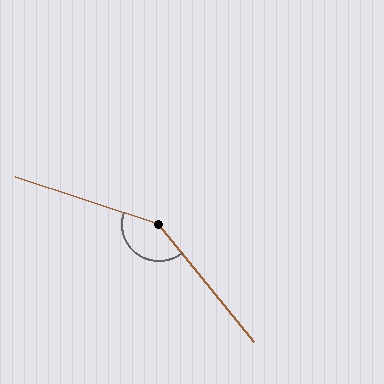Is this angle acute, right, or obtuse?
It is obtuse.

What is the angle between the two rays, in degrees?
Approximately 147 degrees.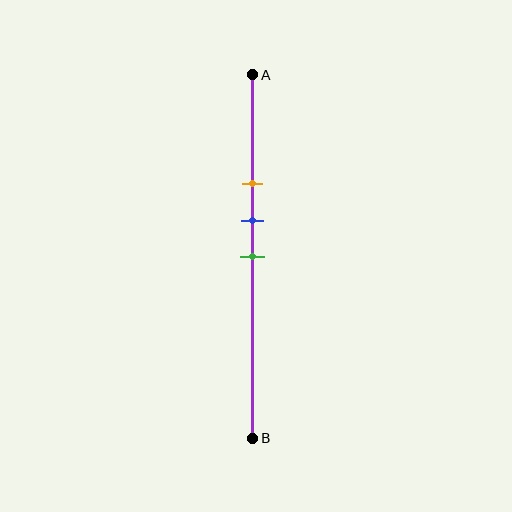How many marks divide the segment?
There are 3 marks dividing the segment.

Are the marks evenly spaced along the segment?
Yes, the marks are approximately evenly spaced.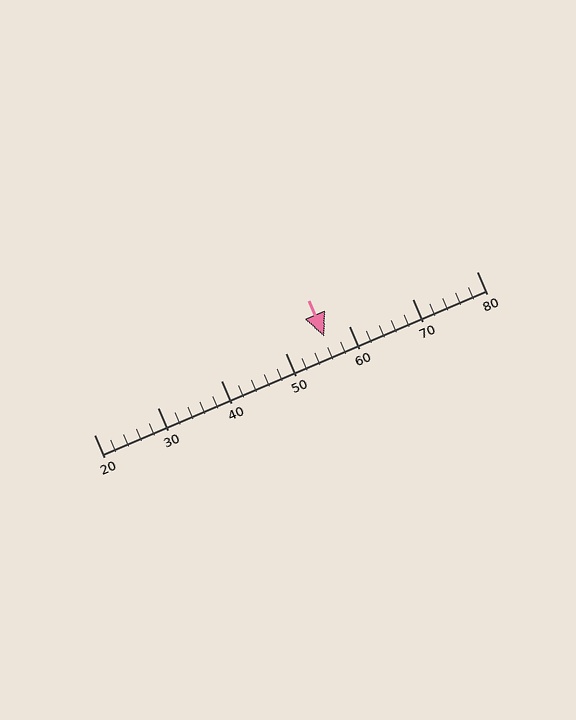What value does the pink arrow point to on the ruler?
The pink arrow points to approximately 56.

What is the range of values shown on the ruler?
The ruler shows values from 20 to 80.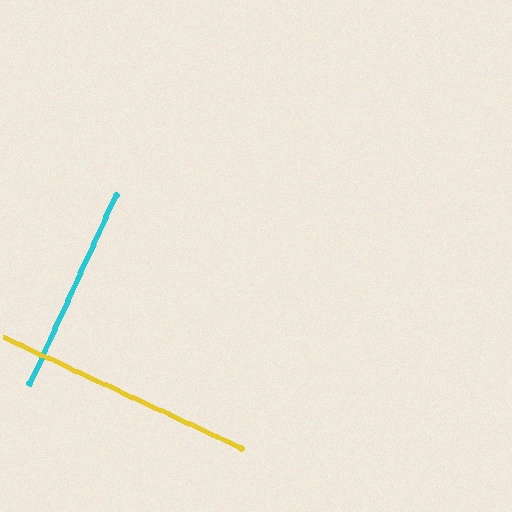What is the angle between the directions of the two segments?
Approximately 90 degrees.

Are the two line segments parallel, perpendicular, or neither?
Perpendicular — they meet at approximately 90°.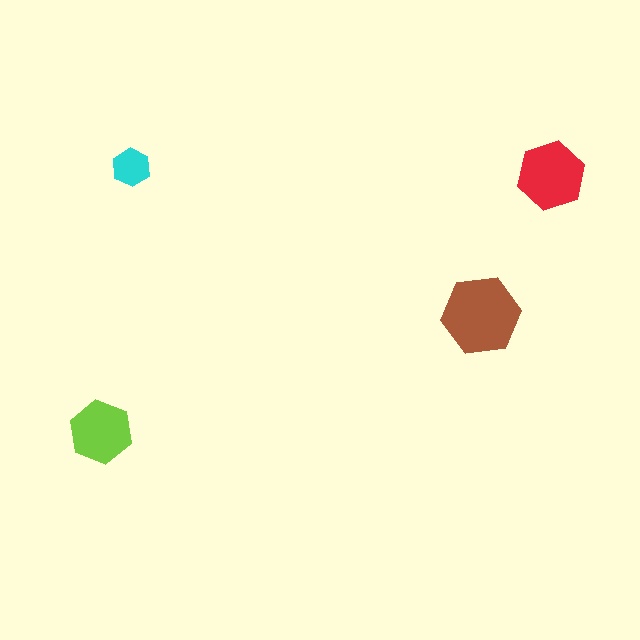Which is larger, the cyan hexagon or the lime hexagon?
The lime one.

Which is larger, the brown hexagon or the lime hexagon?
The brown one.